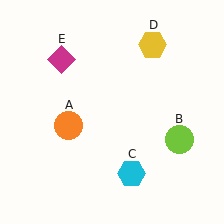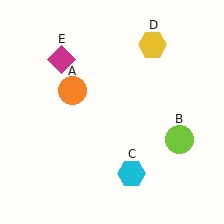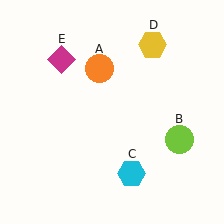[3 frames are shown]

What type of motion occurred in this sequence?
The orange circle (object A) rotated clockwise around the center of the scene.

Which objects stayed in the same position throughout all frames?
Lime circle (object B) and cyan hexagon (object C) and yellow hexagon (object D) and magenta diamond (object E) remained stationary.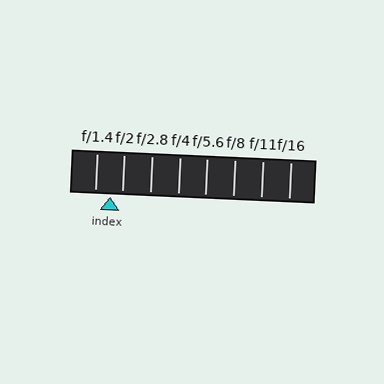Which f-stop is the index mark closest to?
The index mark is closest to f/2.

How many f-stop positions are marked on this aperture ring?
There are 8 f-stop positions marked.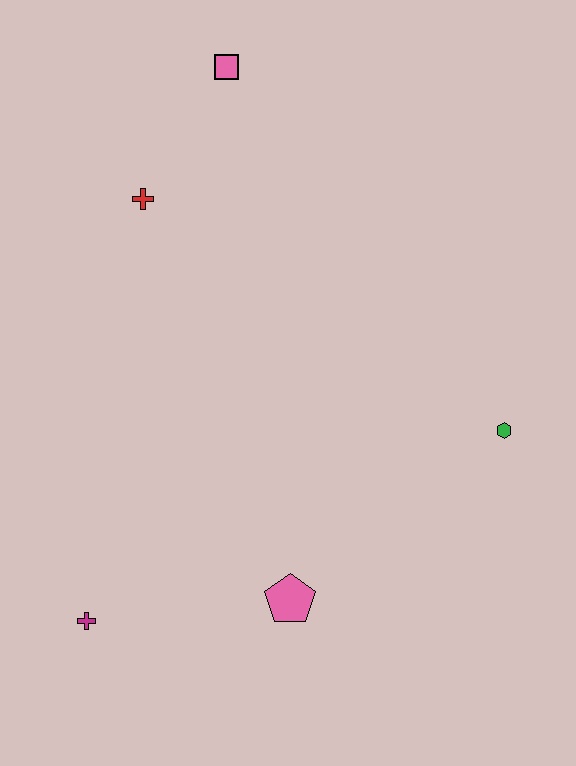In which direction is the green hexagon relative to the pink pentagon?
The green hexagon is to the right of the pink pentagon.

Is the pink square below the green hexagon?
No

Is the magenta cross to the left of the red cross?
Yes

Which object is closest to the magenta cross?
The pink pentagon is closest to the magenta cross.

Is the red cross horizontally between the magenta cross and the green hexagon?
Yes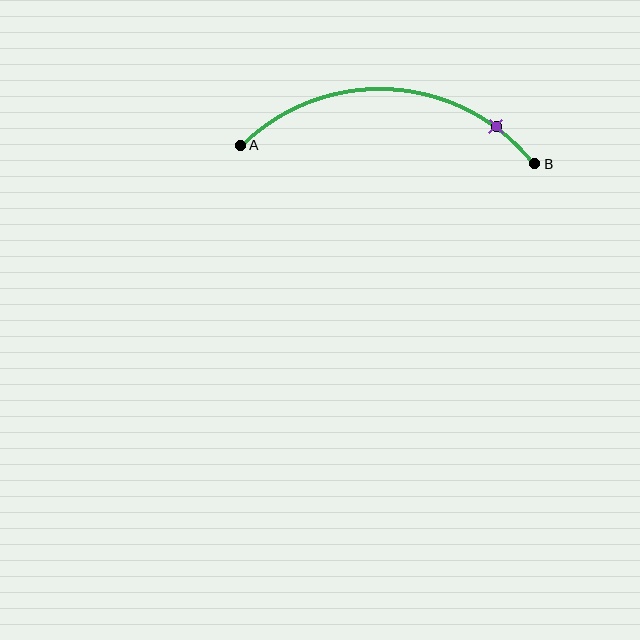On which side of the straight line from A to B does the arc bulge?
The arc bulges above the straight line connecting A and B.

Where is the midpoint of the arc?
The arc midpoint is the point on the curve farthest from the straight line joining A and B. It sits above that line.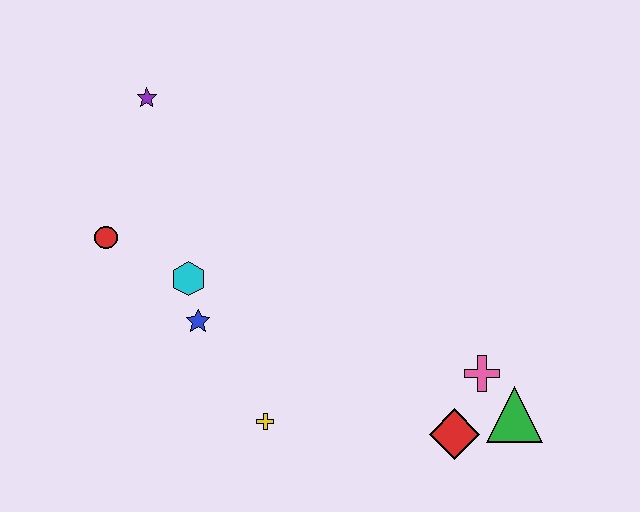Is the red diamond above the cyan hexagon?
No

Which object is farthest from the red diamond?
The purple star is farthest from the red diamond.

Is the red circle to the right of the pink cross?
No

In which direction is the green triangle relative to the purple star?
The green triangle is to the right of the purple star.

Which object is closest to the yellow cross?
The blue star is closest to the yellow cross.